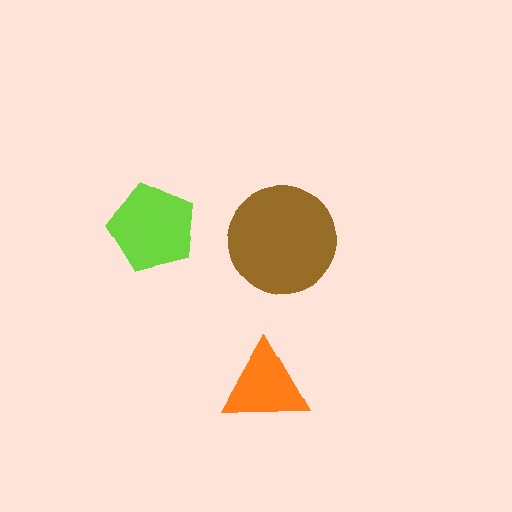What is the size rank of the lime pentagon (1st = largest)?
2nd.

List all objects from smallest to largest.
The orange triangle, the lime pentagon, the brown circle.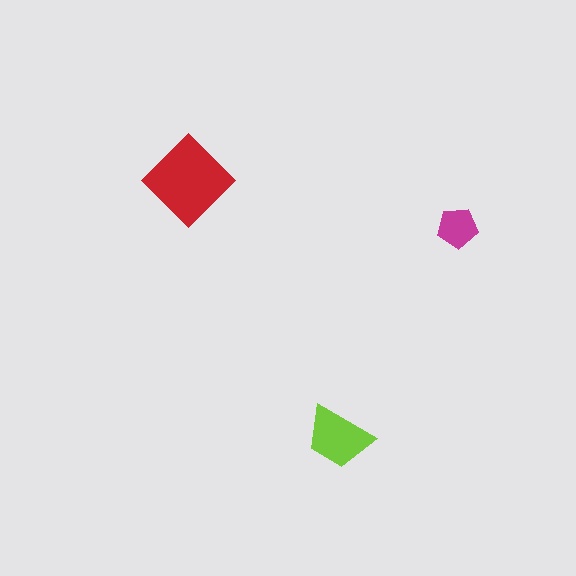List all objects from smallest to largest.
The magenta pentagon, the lime trapezoid, the red diamond.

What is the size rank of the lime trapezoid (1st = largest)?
2nd.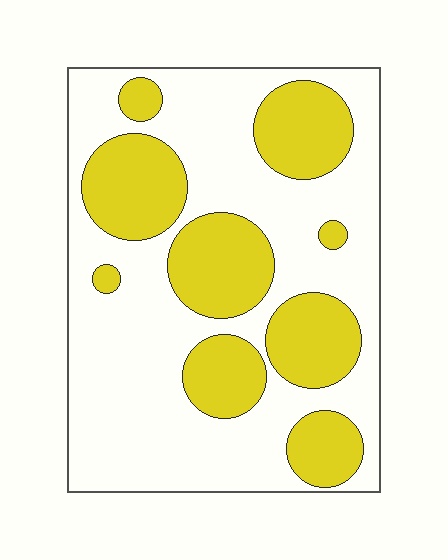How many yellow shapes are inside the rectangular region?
9.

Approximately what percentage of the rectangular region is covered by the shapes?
Approximately 35%.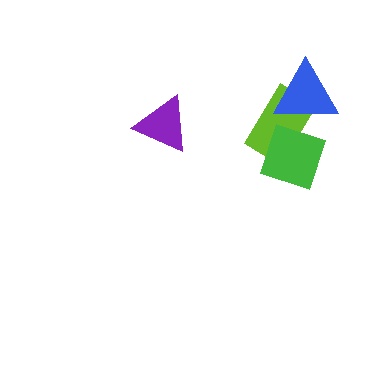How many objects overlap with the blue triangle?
2 objects overlap with the blue triangle.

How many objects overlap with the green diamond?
2 objects overlap with the green diamond.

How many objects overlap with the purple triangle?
0 objects overlap with the purple triangle.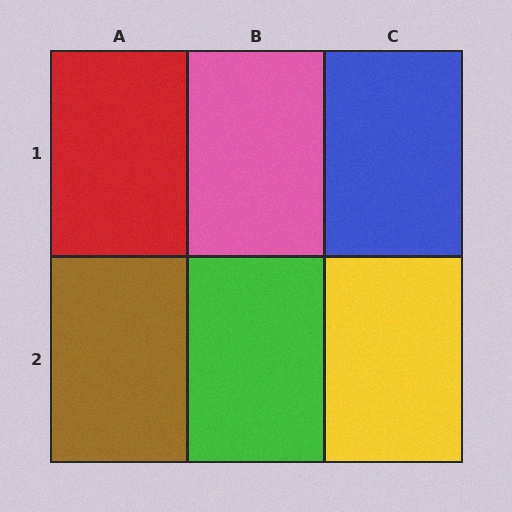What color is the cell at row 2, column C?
Yellow.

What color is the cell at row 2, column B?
Green.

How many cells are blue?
1 cell is blue.